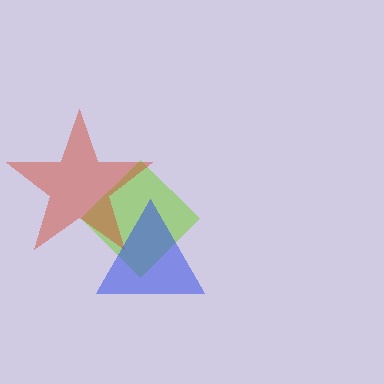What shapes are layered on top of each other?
The layered shapes are: a lime diamond, a red star, a blue triangle.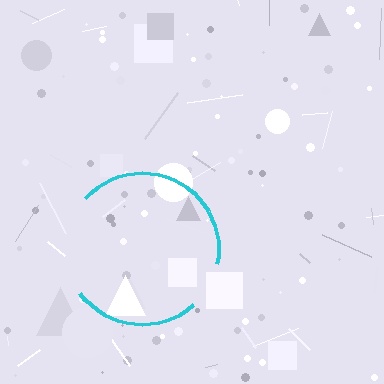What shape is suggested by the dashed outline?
The dashed outline suggests a circle.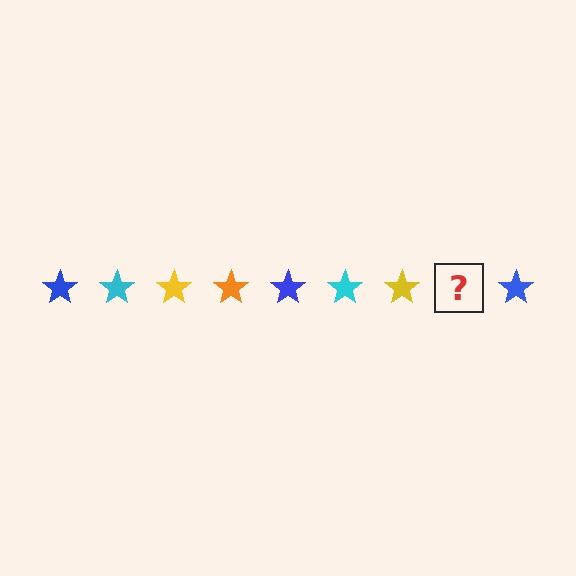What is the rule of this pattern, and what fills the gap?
The rule is that the pattern cycles through blue, cyan, yellow, orange stars. The gap should be filled with an orange star.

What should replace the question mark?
The question mark should be replaced with an orange star.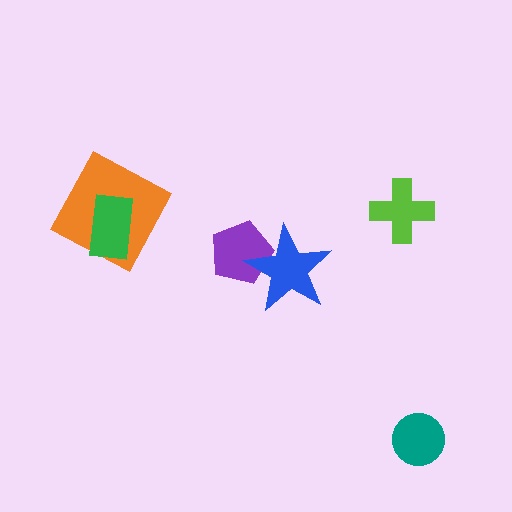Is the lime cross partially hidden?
No, no other shape covers it.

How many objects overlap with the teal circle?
0 objects overlap with the teal circle.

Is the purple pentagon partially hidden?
Yes, it is partially covered by another shape.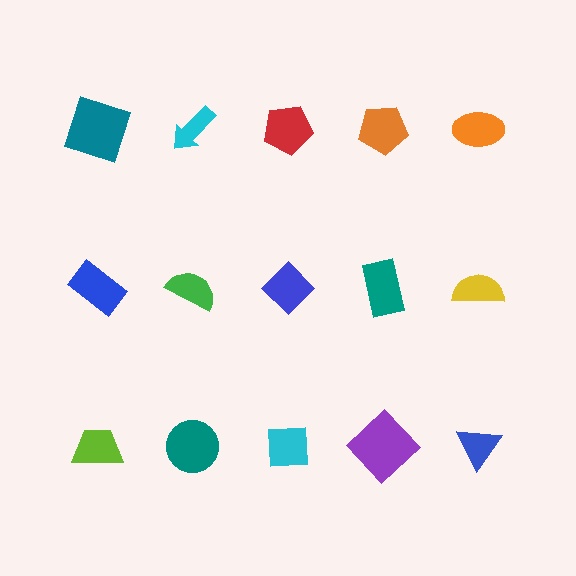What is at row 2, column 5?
A yellow semicircle.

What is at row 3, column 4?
A purple diamond.